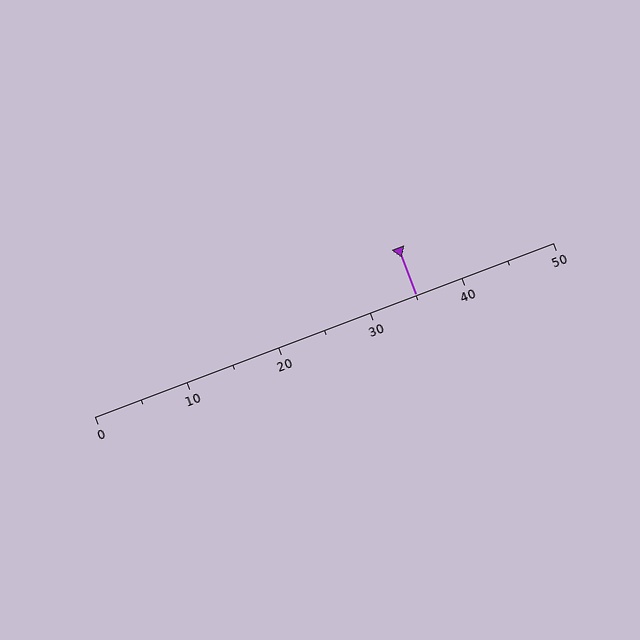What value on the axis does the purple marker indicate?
The marker indicates approximately 35.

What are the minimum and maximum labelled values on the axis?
The axis runs from 0 to 50.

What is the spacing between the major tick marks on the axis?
The major ticks are spaced 10 apart.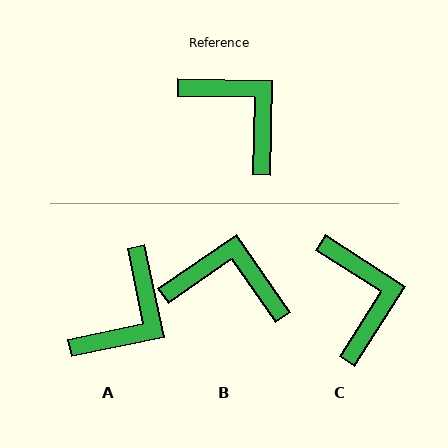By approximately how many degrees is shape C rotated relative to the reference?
Approximately 31 degrees clockwise.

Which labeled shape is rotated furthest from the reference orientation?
A, about 77 degrees away.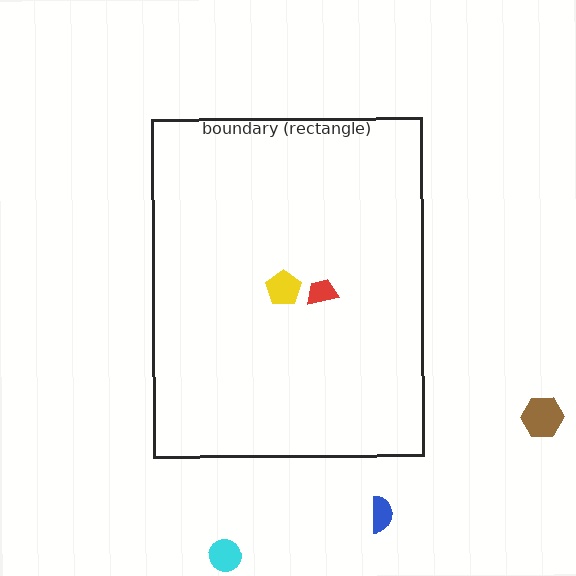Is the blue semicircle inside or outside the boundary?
Outside.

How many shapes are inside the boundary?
2 inside, 3 outside.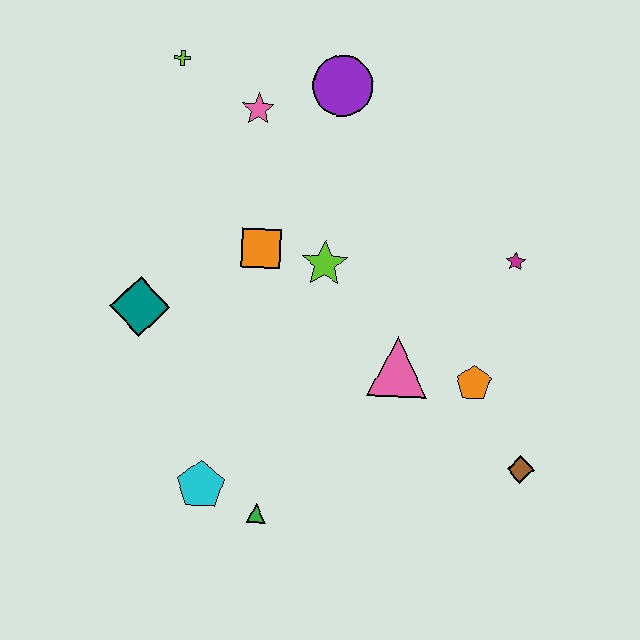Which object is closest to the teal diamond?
The orange square is closest to the teal diamond.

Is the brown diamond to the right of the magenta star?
Yes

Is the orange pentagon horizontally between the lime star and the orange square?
No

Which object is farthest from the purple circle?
The green triangle is farthest from the purple circle.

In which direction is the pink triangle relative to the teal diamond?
The pink triangle is to the right of the teal diamond.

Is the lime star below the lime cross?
Yes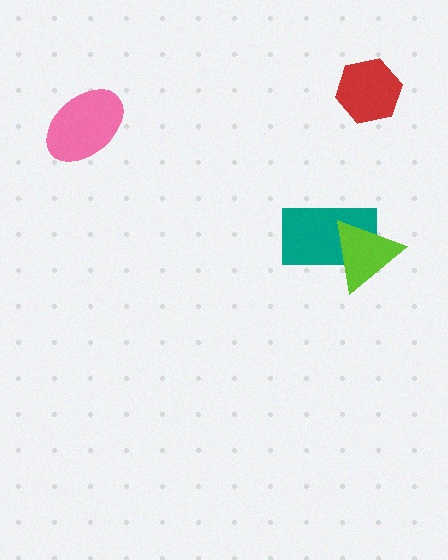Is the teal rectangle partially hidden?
Yes, it is partially covered by another shape.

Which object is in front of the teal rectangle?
The lime triangle is in front of the teal rectangle.